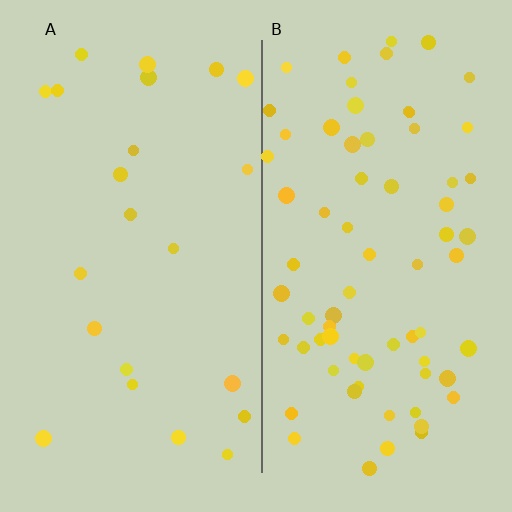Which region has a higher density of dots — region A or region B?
B (the right).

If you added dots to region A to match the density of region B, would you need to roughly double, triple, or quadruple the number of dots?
Approximately triple.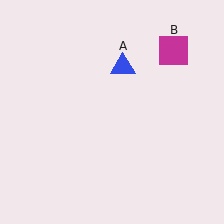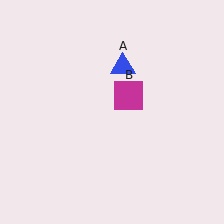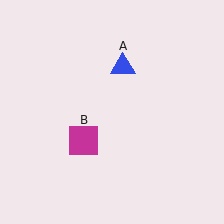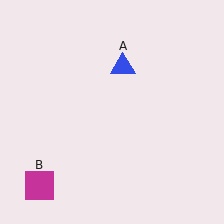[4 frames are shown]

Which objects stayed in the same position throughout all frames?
Blue triangle (object A) remained stationary.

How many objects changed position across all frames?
1 object changed position: magenta square (object B).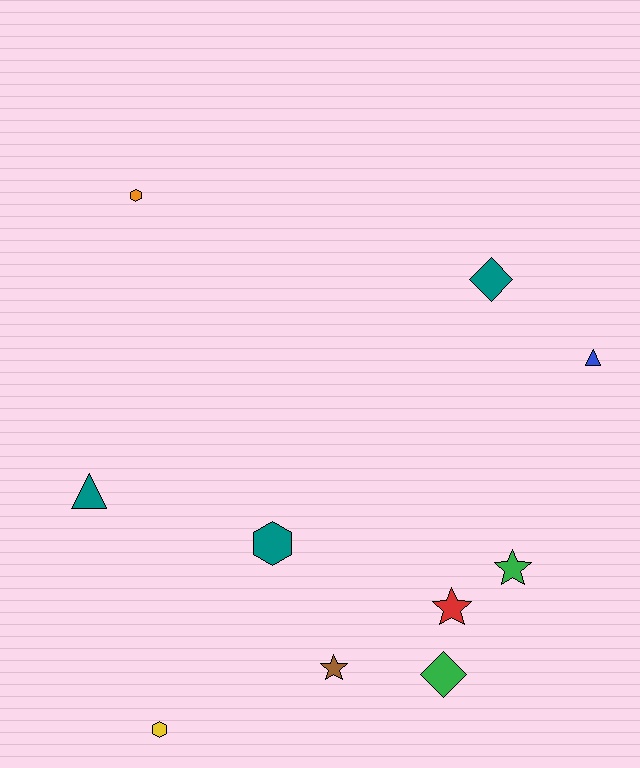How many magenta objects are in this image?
There are no magenta objects.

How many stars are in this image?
There are 3 stars.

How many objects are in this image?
There are 10 objects.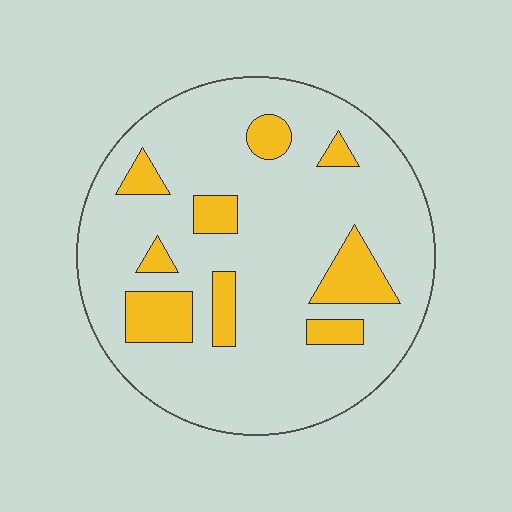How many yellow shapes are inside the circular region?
9.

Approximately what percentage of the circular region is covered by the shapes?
Approximately 15%.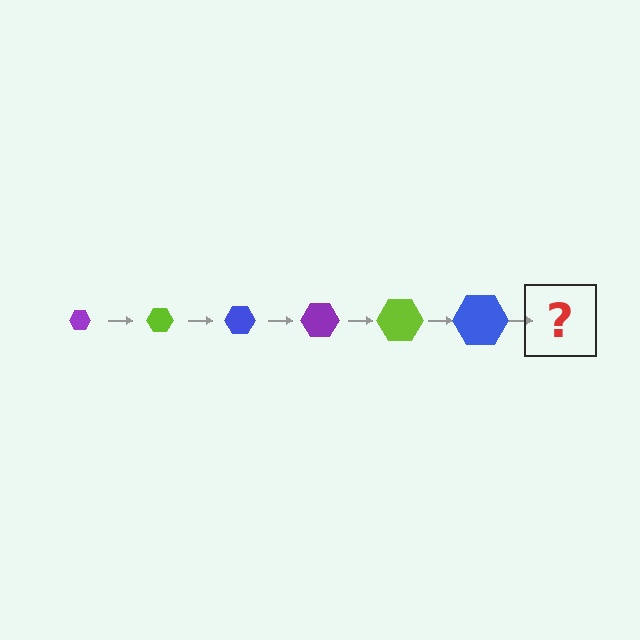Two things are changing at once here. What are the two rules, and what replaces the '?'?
The two rules are that the hexagon grows larger each step and the color cycles through purple, lime, and blue. The '?' should be a purple hexagon, larger than the previous one.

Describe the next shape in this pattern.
It should be a purple hexagon, larger than the previous one.